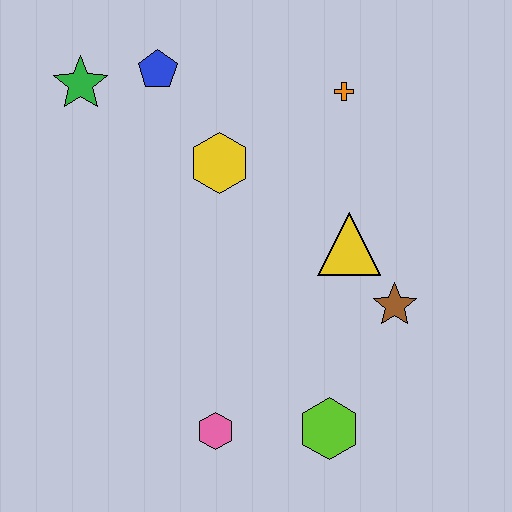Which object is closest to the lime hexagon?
The pink hexagon is closest to the lime hexagon.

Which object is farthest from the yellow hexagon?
The lime hexagon is farthest from the yellow hexagon.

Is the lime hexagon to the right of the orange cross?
No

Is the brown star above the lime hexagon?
Yes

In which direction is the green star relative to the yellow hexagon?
The green star is to the left of the yellow hexagon.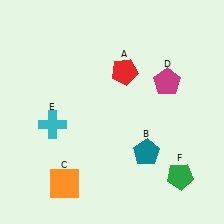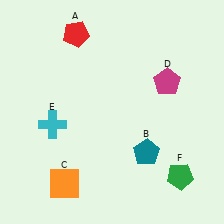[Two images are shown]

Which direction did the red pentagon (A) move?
The red pentagon (A) moved left.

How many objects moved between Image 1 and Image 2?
1 object moved between the two images.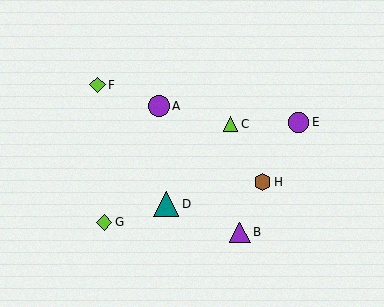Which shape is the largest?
The teal triangle (labeled D) is the largest.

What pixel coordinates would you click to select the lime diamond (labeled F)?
Click at (98, 85) to select the lime diamond F.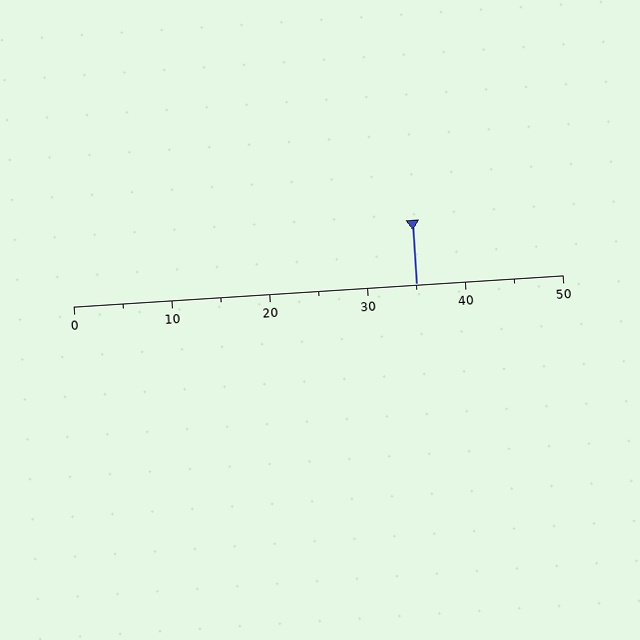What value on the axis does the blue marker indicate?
The marker indicates approximately 35.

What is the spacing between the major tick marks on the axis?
The major ticks are spaced 10 apart.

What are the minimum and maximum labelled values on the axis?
The axis runs from 0 to 50.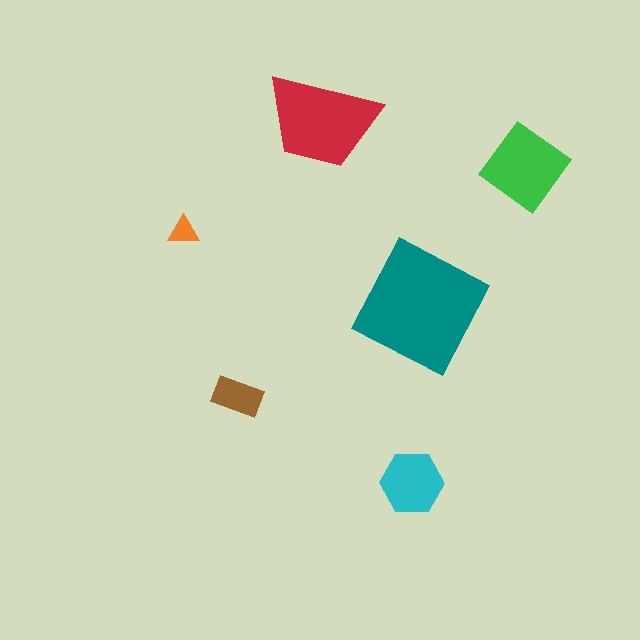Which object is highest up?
The red trapezoid is topmost.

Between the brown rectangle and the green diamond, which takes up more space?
The green diamond.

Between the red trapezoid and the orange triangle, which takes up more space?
The red trapezoid.